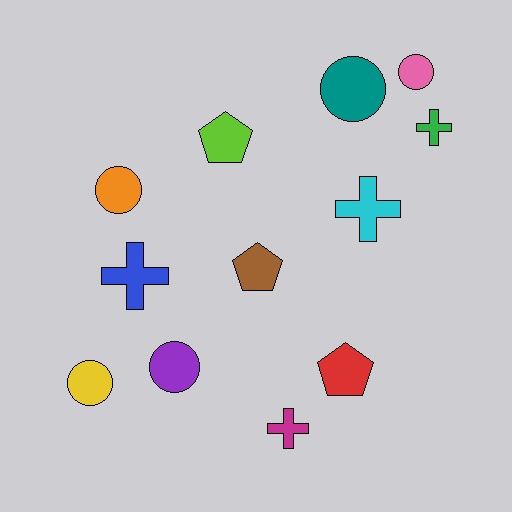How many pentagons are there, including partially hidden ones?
There are 3 pentagons.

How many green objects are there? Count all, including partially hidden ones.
There is 1 green object.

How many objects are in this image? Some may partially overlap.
There are 12 objects.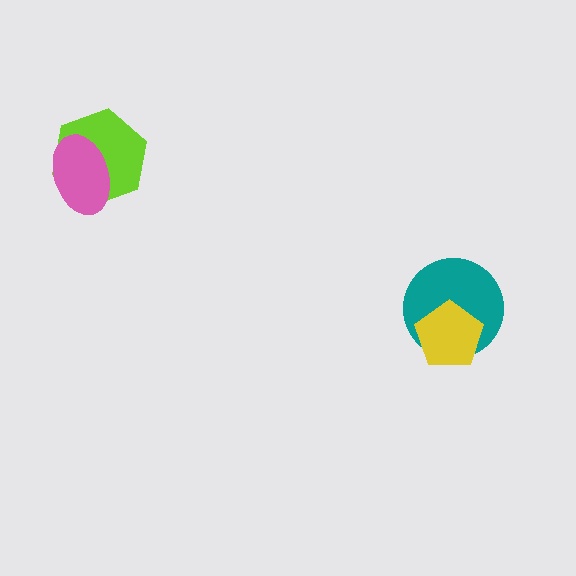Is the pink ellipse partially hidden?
No, no other shape covers it.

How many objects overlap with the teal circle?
1 object overlaps with the teal circle.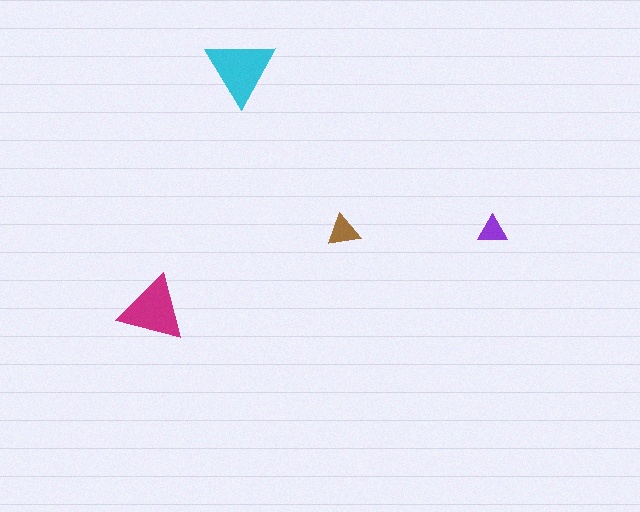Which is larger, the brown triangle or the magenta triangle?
The magenta one.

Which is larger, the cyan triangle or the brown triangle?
The cyan one.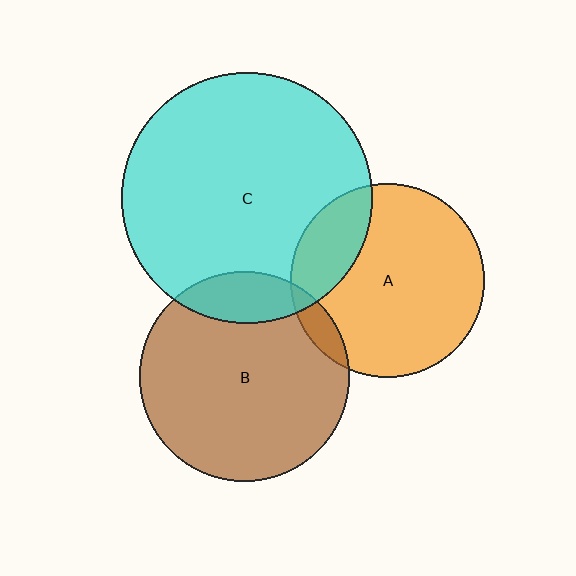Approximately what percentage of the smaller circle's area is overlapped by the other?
Approximately 5%.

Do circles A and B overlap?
Yes.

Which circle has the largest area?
Circle C (cyan).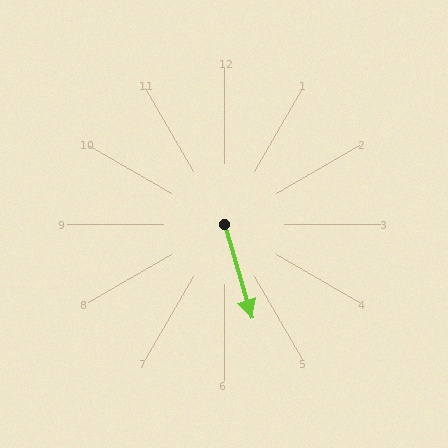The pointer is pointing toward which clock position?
Roughly 5 o'clock.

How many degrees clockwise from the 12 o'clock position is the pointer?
Approximately 164 degrees.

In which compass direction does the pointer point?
South.